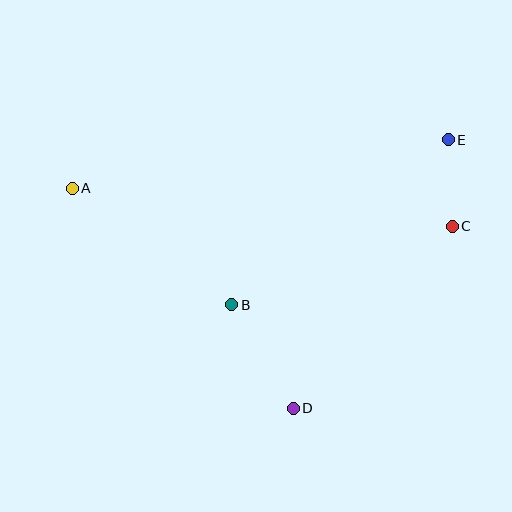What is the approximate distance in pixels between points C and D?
The distance between C and D is approximately 242 pixels.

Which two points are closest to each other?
Points C and E are closest to each other.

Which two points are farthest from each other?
Points A and C are farthest from each other.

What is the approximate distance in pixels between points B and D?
The distance between B and D is approximately 120 pixels.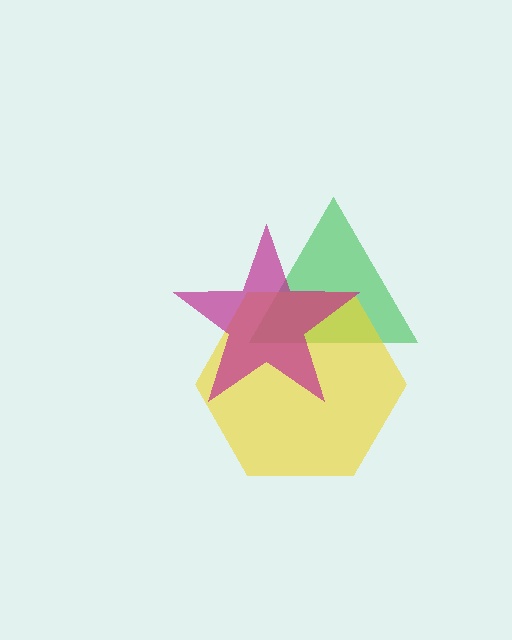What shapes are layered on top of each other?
The layered shapes are: a green triangle, a yellow hexagon, a magenta star.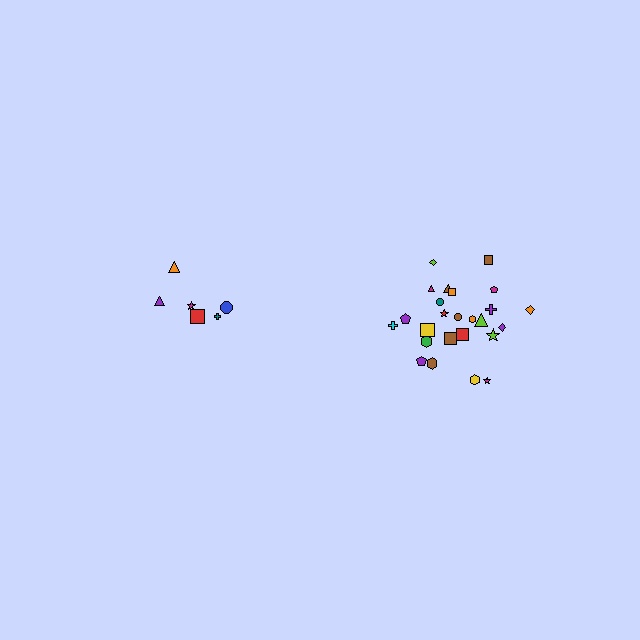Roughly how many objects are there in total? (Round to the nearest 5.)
Roughly 30 objects in total.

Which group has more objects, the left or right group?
The right group.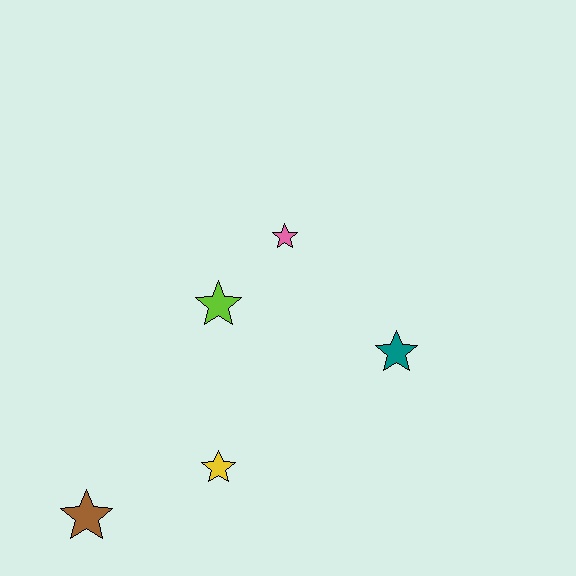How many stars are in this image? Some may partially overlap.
There are 5 stars.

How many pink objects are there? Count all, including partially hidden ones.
There is 1 pink object.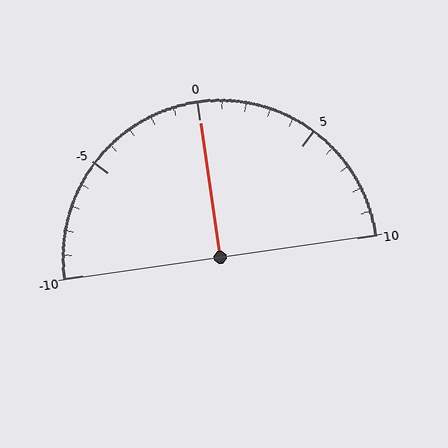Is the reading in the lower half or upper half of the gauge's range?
The reading is in the upper half of the range (-10 to 10).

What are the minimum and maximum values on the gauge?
The gauge ranges from -10 to 10.